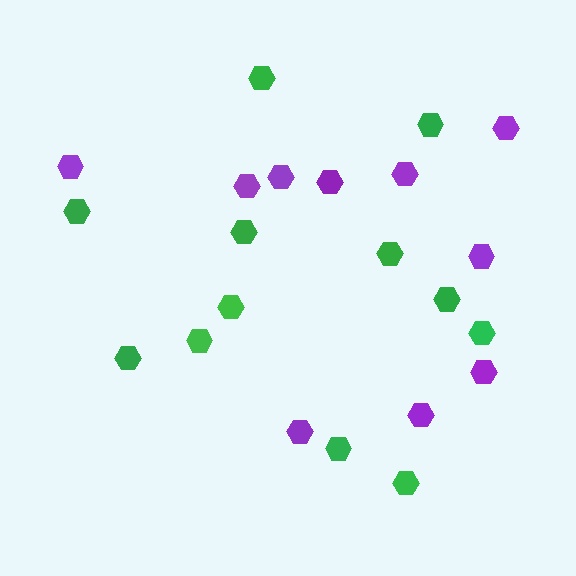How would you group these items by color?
There are 2 groups: one group of green hexagons (12) and one group of purple hexagons (10).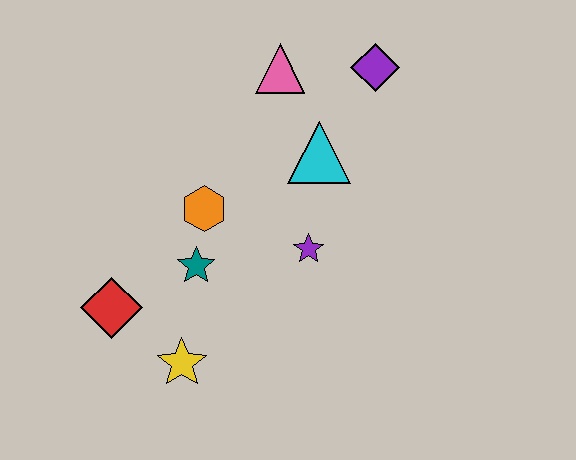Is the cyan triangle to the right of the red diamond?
Yes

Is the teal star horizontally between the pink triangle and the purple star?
No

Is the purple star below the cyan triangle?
Yes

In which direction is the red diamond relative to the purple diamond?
The red diamond is to the left of the purple diamond.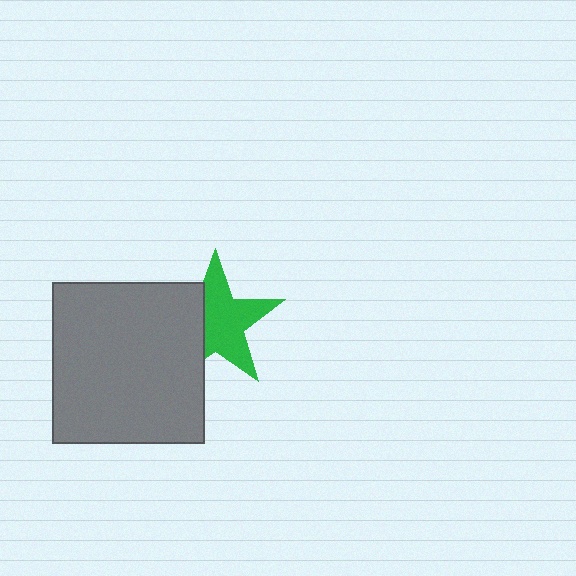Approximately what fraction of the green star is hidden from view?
Roughly 36% of the green star is hidden behind the gray rectangle.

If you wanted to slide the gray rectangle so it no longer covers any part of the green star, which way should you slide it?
Slide it left — that is the most direct way to separate the two shapes.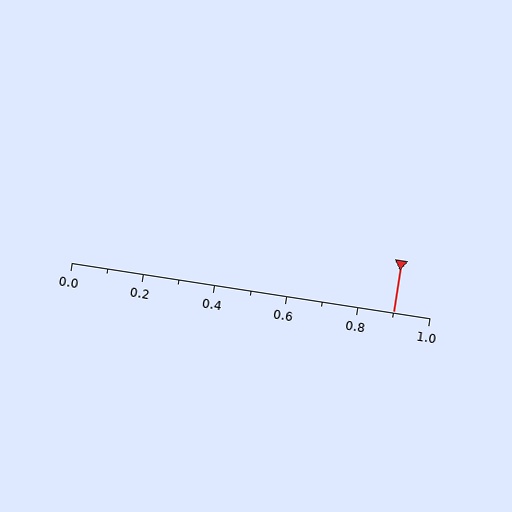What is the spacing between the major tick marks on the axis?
The major ticks are spaced 0.2 apart.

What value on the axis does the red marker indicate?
The marker indicates approximately 0.9.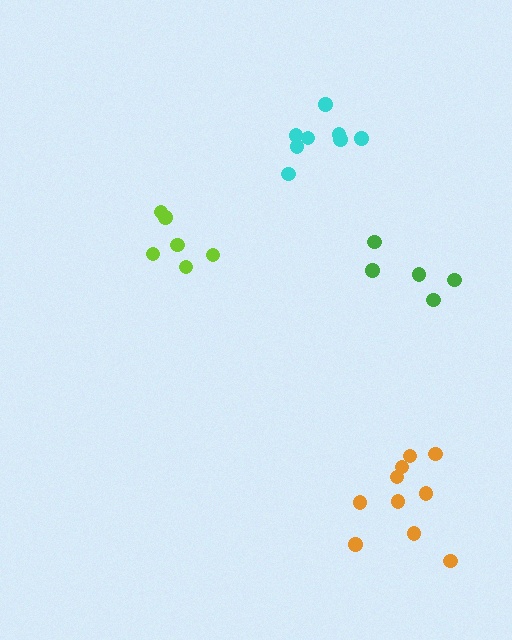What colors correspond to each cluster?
The clusters are colored: lime, green, orange, cyan.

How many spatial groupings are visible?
There are 4 spatial groupings.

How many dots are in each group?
Group 1: 6 dots, Group 2: 5 dots, Group 3: 10 dots, Group 4: 8 dots (29 total).